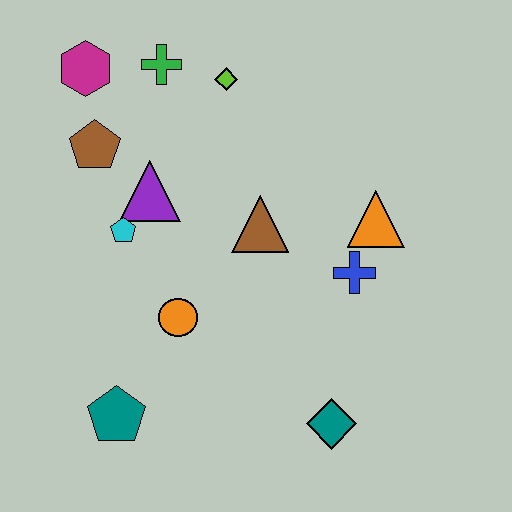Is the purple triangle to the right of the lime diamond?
No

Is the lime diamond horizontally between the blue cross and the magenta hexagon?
Yes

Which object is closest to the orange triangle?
The blue cross is closest to the orange triangle.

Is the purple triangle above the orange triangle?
Yes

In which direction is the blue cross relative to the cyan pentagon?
The blue cross is to the right of the cyan pentagon.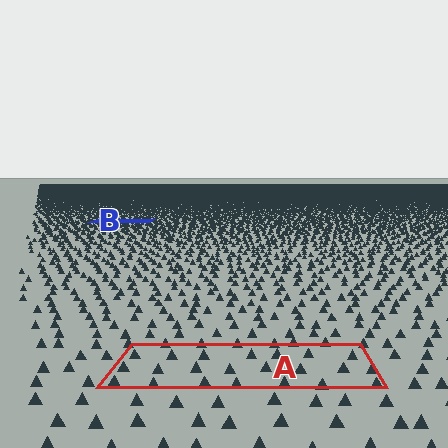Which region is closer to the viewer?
Region A is closer. The texture elements there are larger and more spread out.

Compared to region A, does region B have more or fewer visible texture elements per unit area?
Region B has more texture elements per unit area — they are packed more densely because it is farther away.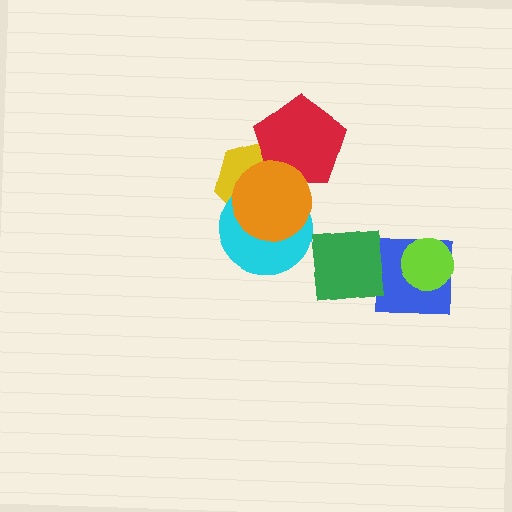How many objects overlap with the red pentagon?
2 objects overlap with the red pentagon.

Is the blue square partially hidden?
Yes, it is partially covered by another shape.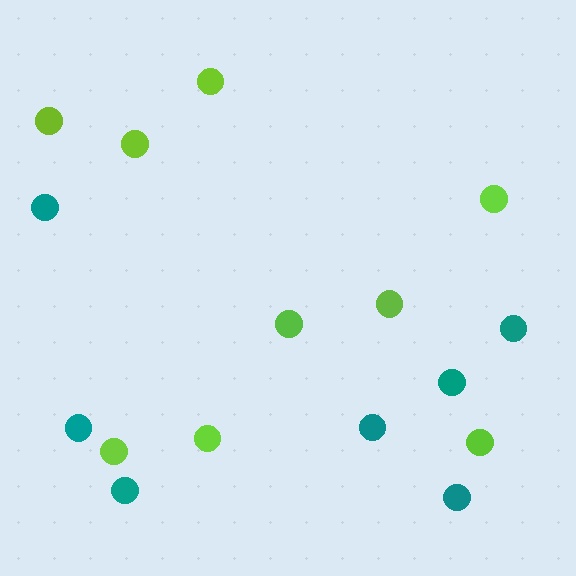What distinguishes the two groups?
There are 2 groups: one group of lime circles (9) and one group of teal circles (7).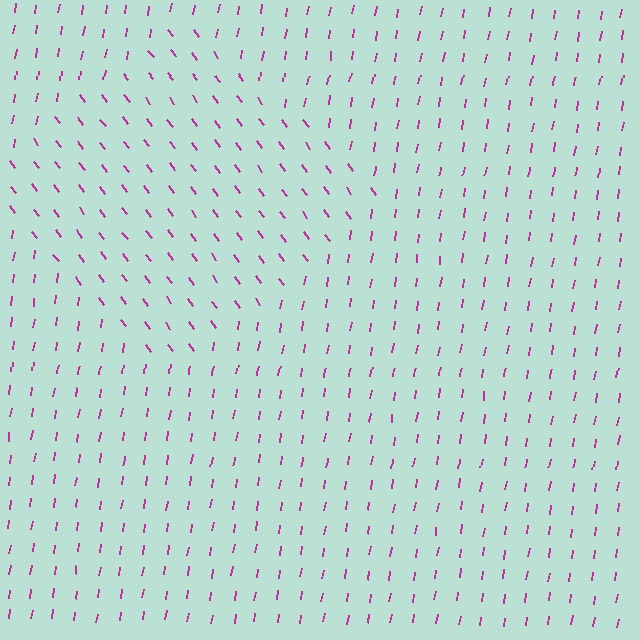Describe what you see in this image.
The image is filled with small magenta line segments. A diamond region in the image has lines oriented differently from the surrounding lines, creating a visible texture boundary.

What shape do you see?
I see a diamond.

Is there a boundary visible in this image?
Yes, there is a texture boundary formed by a change in line orientation.